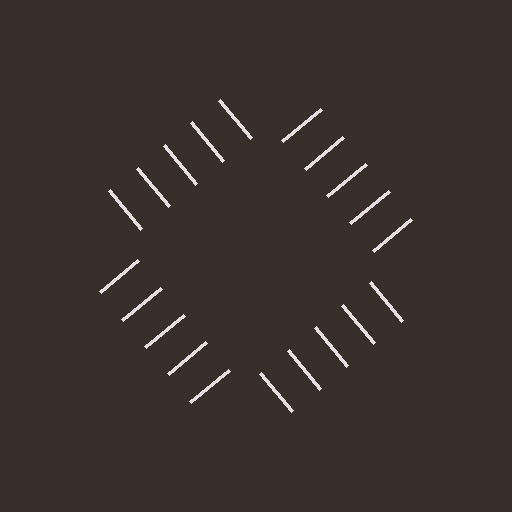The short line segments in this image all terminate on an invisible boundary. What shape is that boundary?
An illusory square — the line segments terminate on its edges but no continuous stroke is drawn.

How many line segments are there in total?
20 — 5 along each of the 4 edges.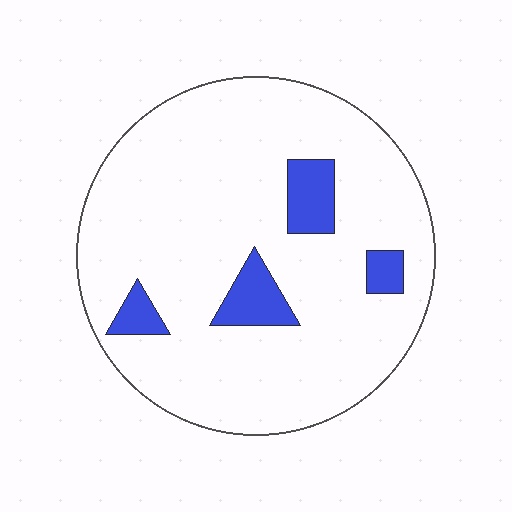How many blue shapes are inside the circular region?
4.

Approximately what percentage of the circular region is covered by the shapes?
Approximately 10%.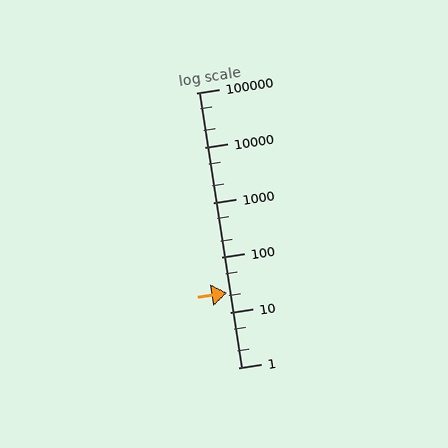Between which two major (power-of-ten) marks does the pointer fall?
The pointer is between 10 and 100.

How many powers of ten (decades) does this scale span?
The scale spans 5 decades, from 1 to 100000.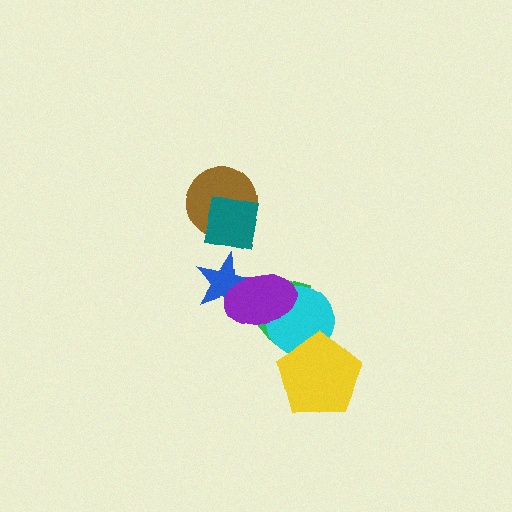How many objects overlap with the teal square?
1 object overlaps with the teal square.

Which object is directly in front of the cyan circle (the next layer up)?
The yellow pentagon is directly in front of the cyan circle.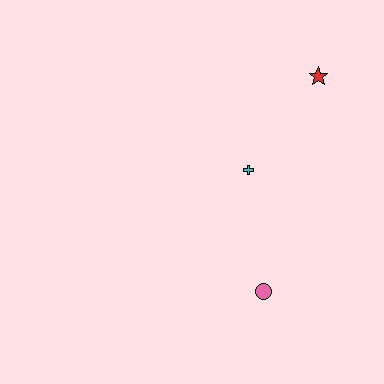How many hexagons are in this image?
There are no hexagons.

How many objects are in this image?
There are 3 objects.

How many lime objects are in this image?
There are no lime objects.